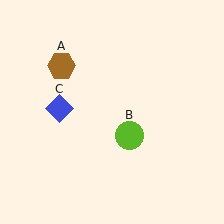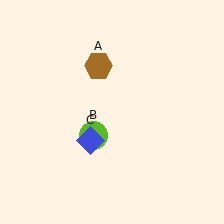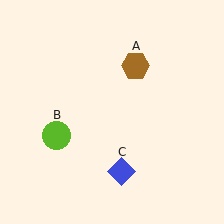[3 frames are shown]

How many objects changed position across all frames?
3 objects changed position: brown hexagon (object A), lime circle (object B), blue diamond (object C).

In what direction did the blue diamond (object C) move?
The blue diamond (object C) moved down and to the right.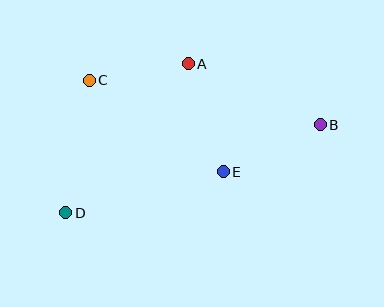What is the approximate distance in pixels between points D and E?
The distance between D and E is approximately 163 pixels.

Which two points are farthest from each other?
Points B and D are farthest from each other.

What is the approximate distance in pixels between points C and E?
The distance between C and E is approximately 162 pixels.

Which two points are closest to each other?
Points A and C are closest to each other.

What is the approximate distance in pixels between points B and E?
The distance between B and E is approximately 108 pixels.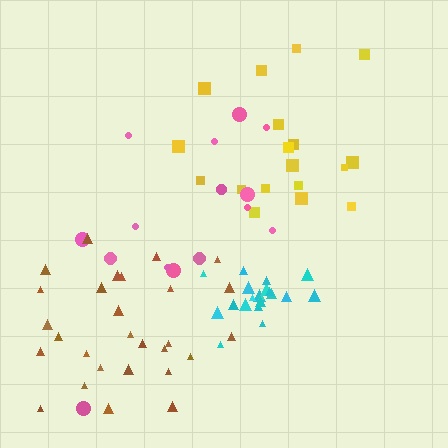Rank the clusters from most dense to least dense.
cyan, brown, yellow, pink.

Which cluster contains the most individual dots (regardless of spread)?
Brown (28).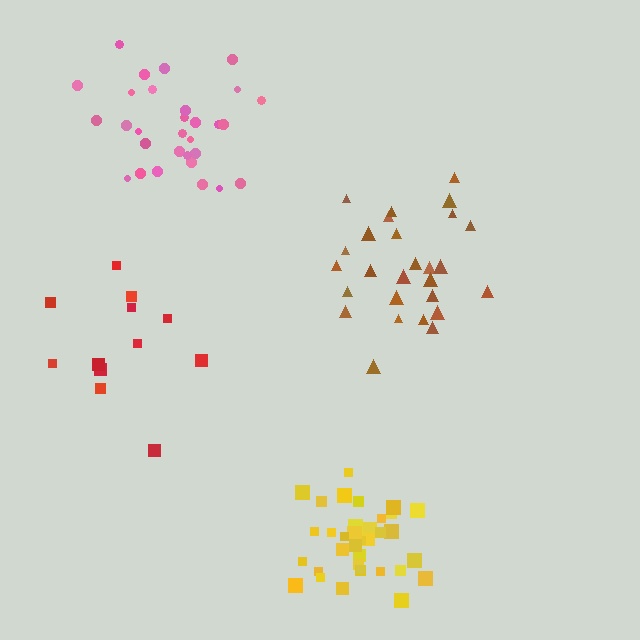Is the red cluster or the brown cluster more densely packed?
Brown.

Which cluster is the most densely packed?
Yellow.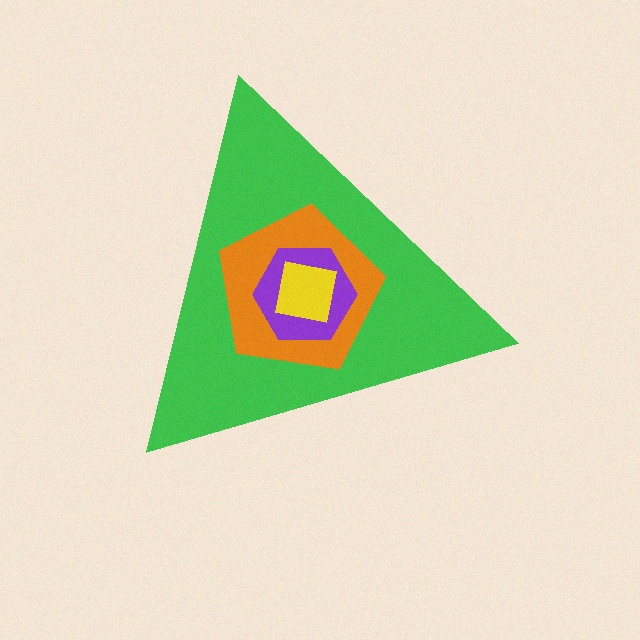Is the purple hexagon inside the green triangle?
Yes.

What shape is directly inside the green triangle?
The orange pentagon.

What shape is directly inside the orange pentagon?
The purple hexagon.